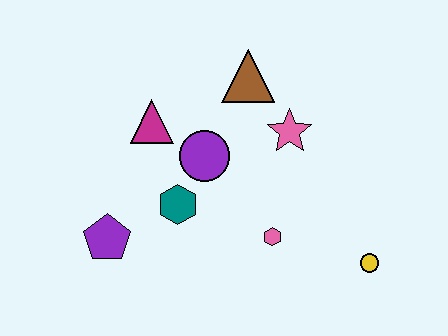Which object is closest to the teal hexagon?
The purple circle is closest to the teal hexagon.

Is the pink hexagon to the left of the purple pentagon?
No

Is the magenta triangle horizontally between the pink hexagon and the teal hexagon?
No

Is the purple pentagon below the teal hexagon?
Yes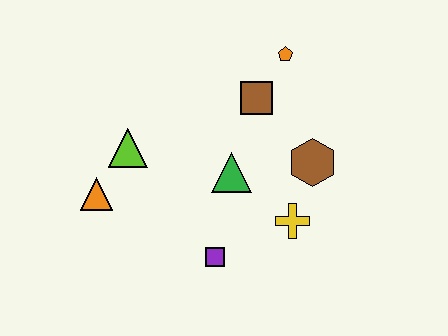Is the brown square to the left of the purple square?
No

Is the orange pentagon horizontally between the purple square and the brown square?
No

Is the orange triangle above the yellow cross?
Yes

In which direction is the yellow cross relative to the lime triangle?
The yellow cross is to the right of the lime triangle.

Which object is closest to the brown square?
The orange pentagon is closest to the brown square.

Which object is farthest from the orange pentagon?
The orange triangle is farthest from the orange pentagon.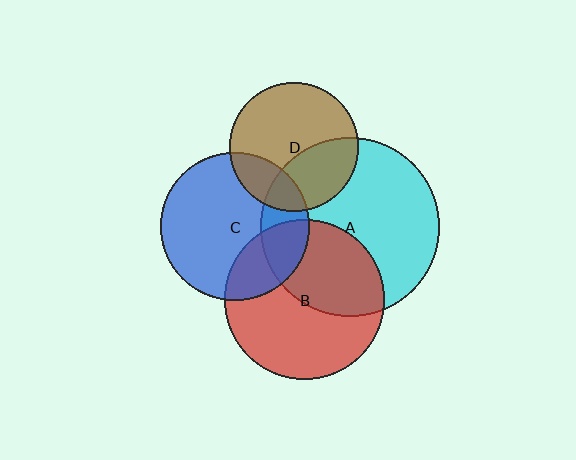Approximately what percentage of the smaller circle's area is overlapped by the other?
Approximately 20%.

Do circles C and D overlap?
Yes.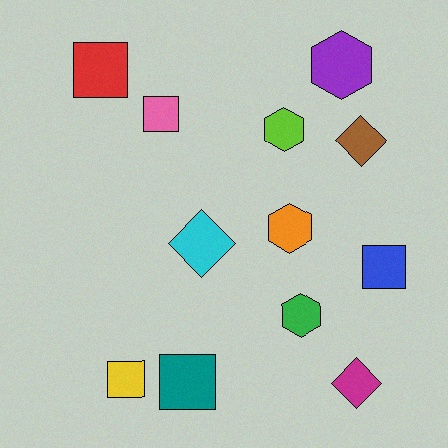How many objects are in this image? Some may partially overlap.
There are 12 objects.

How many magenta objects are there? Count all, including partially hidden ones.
There is 1 magenta object.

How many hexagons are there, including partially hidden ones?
There are 4 hexagons.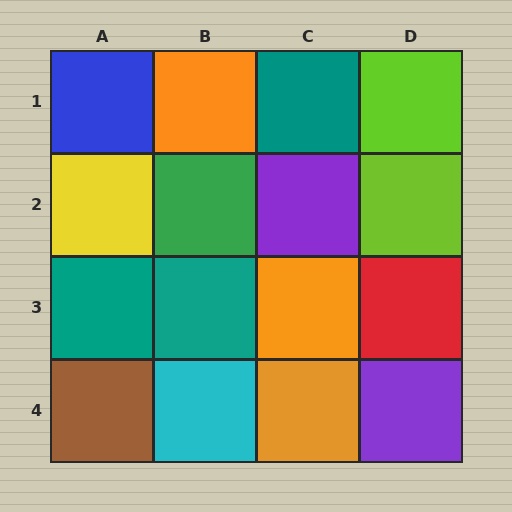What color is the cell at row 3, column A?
Teal.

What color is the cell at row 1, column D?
Lime.